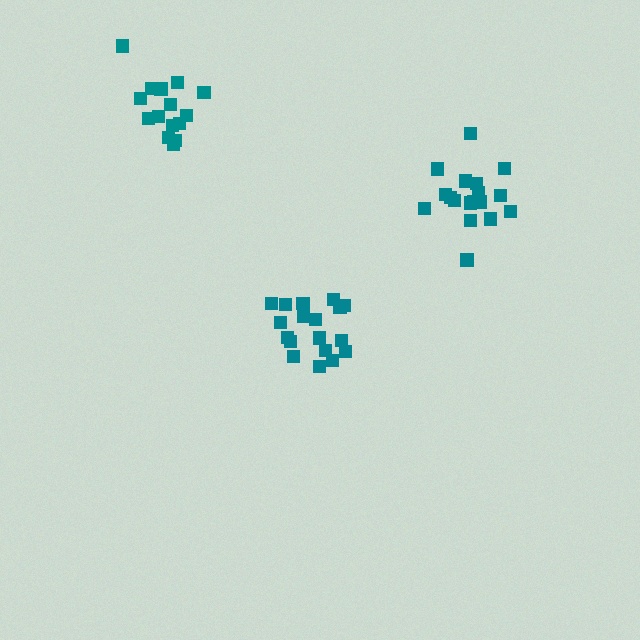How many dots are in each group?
Group 1: 16 dots, Group 2: 18 dots, Group 3: 18 dots (52 total).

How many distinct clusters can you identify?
There are 3 distinct clusters.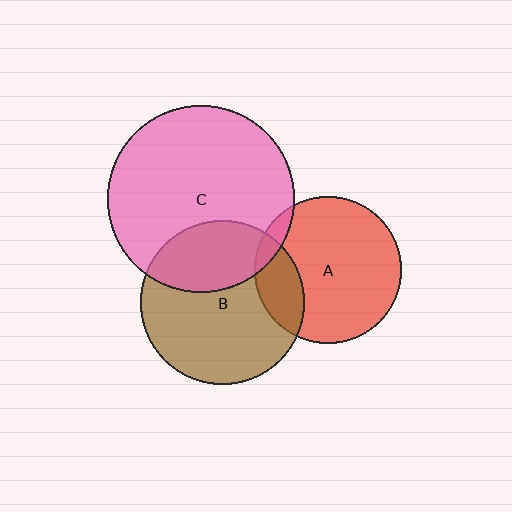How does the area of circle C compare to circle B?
Approximately 1.3 times.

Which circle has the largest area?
Circle C (pink).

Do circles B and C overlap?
Yes.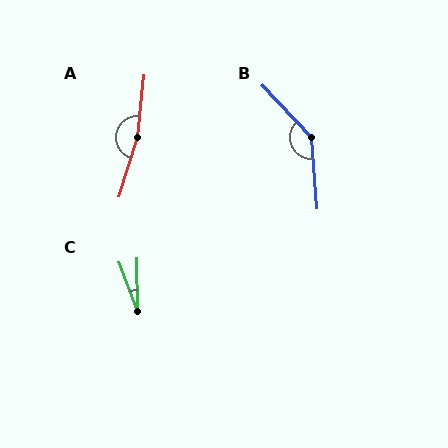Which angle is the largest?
A, at approximately 169 degrees.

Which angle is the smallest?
C, at approximately 20 degrees.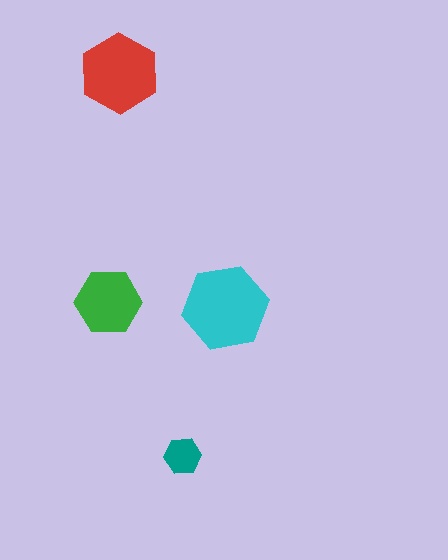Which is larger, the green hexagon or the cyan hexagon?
The cyan one.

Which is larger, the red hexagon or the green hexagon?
The red one.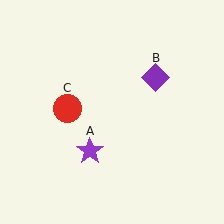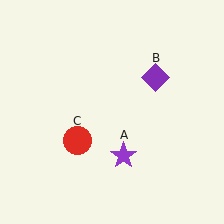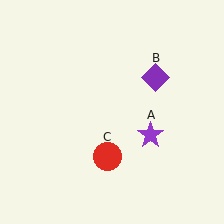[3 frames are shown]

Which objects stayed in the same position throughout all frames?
Purple diamond (object B) remained stationary.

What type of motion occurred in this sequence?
The purple star (object A), red circle (object C) rotated counterclockwise around the center of the scene.